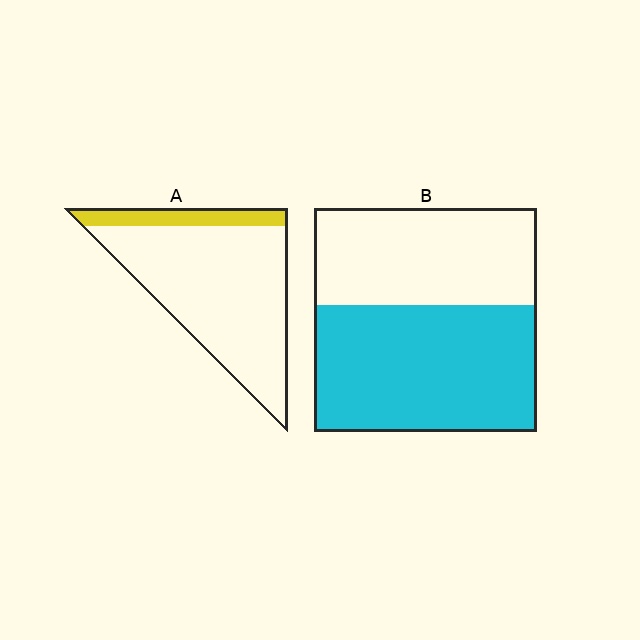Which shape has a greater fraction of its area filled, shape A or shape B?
Shape B.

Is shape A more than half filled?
No.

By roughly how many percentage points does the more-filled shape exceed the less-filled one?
By roughly 40 percentage points (B over A).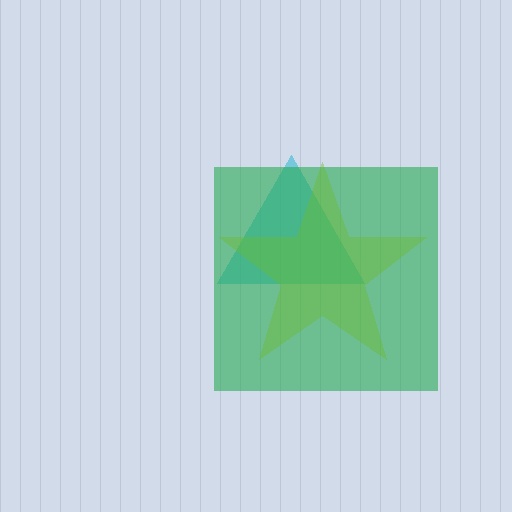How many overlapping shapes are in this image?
There are 3 overlapping shapes in the image.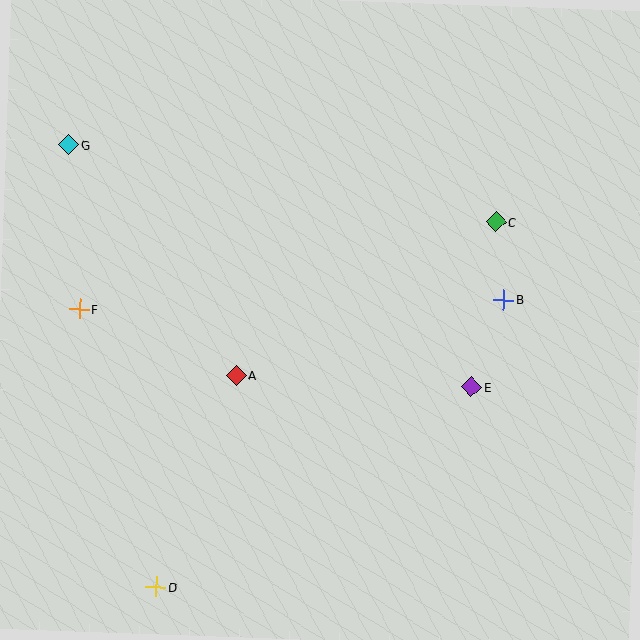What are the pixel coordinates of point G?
Point G is at (69, 145).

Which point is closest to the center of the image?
Point A at (236, 375) is closest to the center.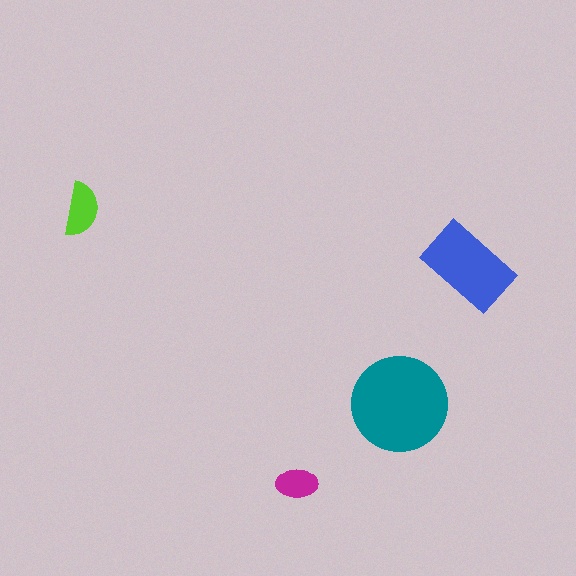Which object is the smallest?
The magenta ellipse.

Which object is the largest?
The teal circle.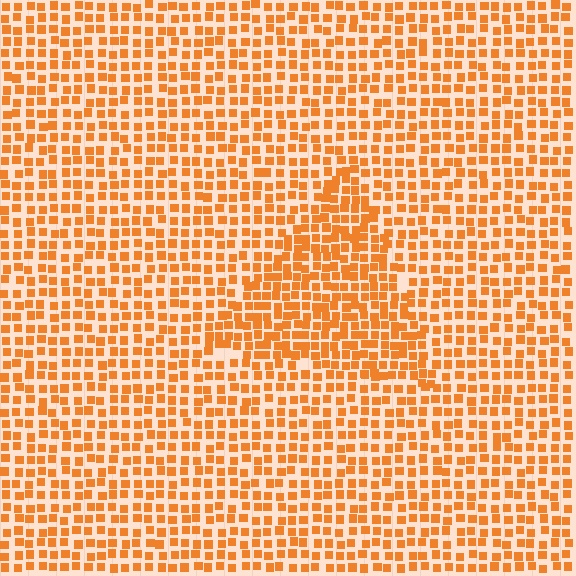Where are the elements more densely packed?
The elements are more densely packed inside the triangle boundary.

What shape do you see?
I see a triangle.